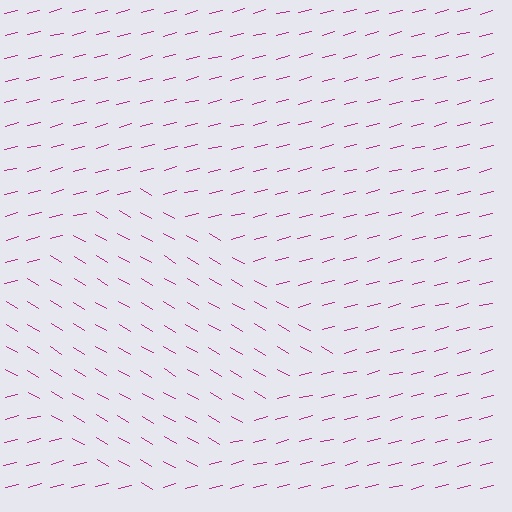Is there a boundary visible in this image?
Yes, there is a texture boundary formed by a change in line orientation.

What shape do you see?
I see a diamond.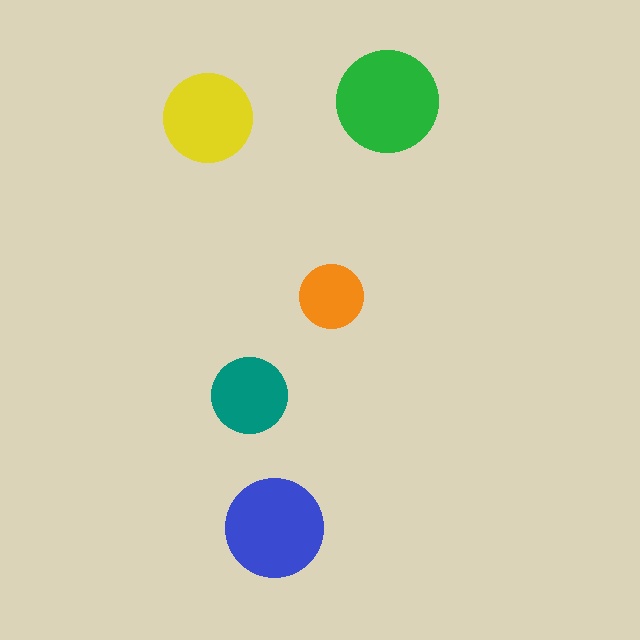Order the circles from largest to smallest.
the green one, the blue one, the yellow one, the teal one, the orange one.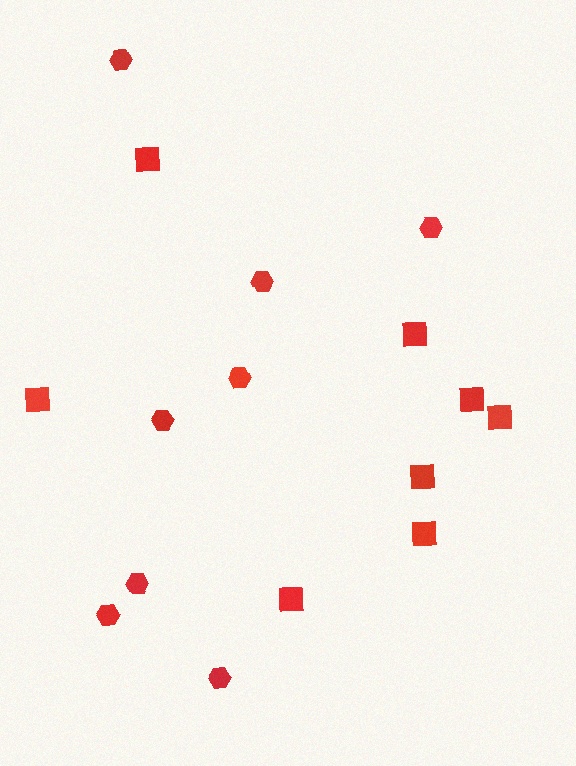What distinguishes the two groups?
There are 2 groups: one group of hexagons (8) and one group of squares (8).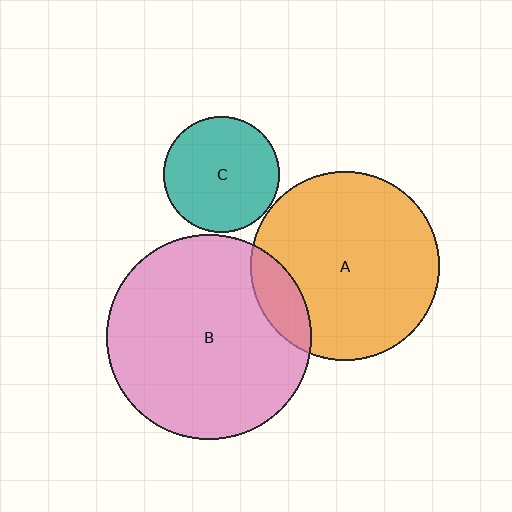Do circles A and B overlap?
Yes.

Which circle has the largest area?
Circle B (pink).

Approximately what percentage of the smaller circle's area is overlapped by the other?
Approximately 15%.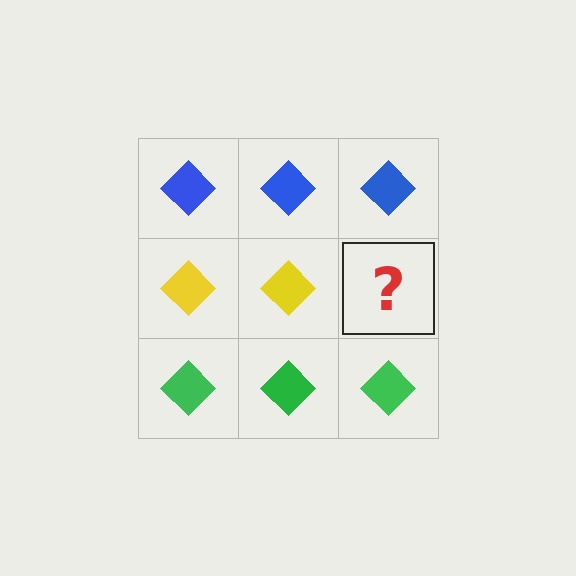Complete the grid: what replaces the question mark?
The question mark should be replaced with a yellow diamond.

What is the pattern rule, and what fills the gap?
The rule is that each row has a consistent color. The gap should be filled with a yellow diamond.